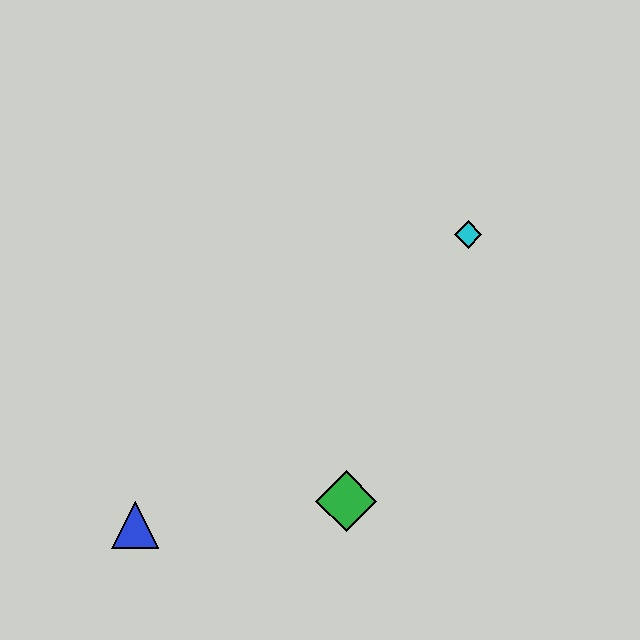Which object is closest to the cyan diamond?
The green diamond is closest to the cyan diamond.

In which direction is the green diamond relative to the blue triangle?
The green diamond is to the right of the blue triangle.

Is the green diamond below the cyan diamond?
Yes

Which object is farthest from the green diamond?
The cyan diamond is farthest from the green diamond.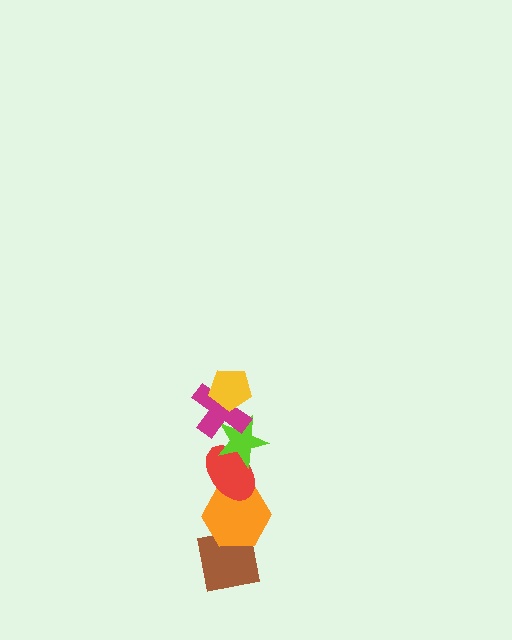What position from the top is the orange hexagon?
The orange hexagon is 5th from the top.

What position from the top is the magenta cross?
The magenta cross is 2nd from the top.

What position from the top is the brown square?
The brown square is 6th from the top.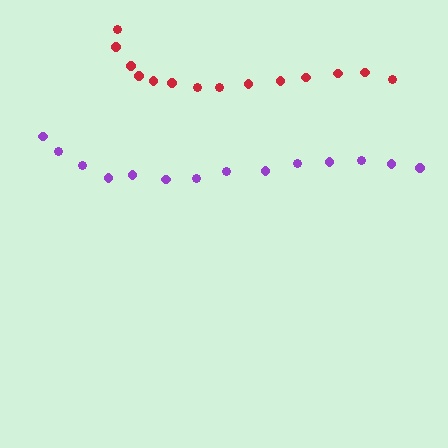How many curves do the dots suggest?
There are 2 distinct paths.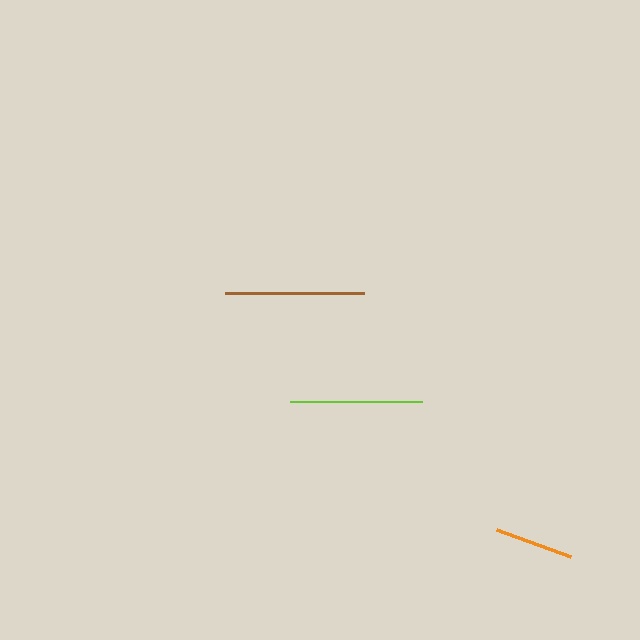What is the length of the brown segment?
The brown segment is approximately 139 pixels long.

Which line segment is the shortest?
The orange line is the shortest at approximately 79 pixels.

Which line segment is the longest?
The brown line is the longest at approximately 139 pixels.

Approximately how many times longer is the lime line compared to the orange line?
The lime line is approximately 1.7 times the length of the orange line.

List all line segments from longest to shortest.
From longest to shortest: brown, lime, orange.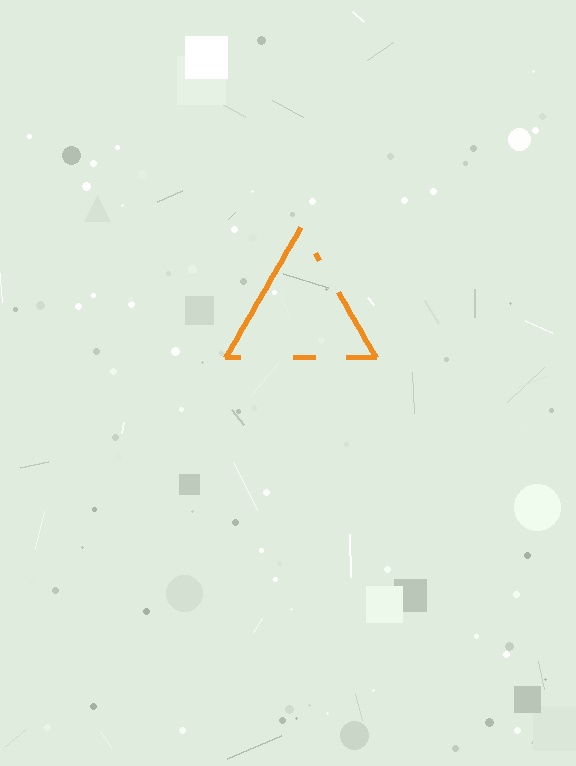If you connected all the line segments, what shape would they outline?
They would outline a triangle.